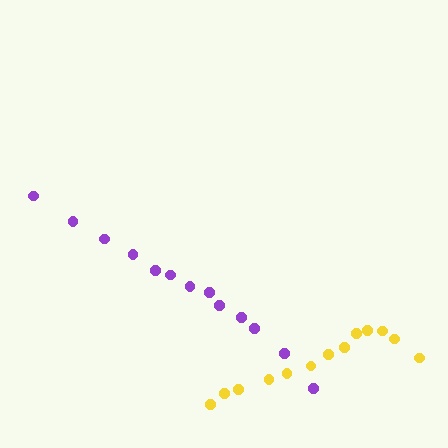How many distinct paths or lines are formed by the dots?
There are 2 distinct paths.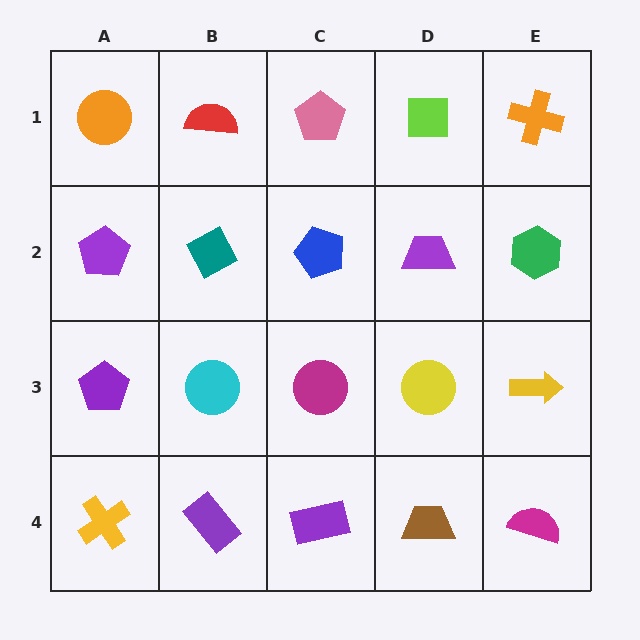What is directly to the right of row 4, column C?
A brown trapezoid.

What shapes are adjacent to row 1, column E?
A green hexagon (row 2, column E), a lime square (row 1, column D).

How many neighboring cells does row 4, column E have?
2.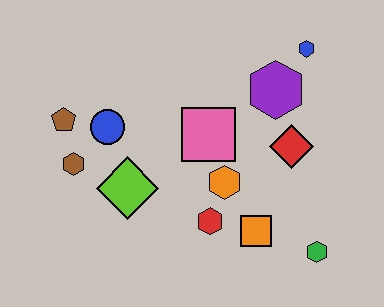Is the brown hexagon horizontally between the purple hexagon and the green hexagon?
No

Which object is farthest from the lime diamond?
The blue hexagon is farthest from the lime diamond.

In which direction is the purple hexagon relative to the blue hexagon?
The purple hexagon is below the blue hexagon.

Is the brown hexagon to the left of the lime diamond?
Yes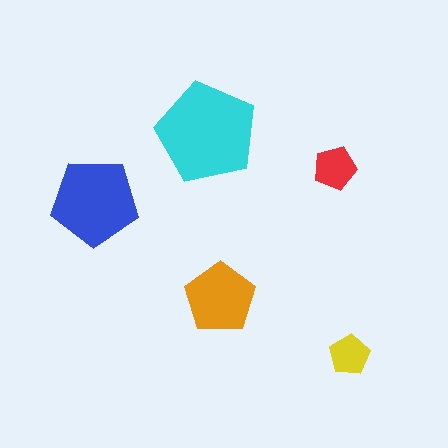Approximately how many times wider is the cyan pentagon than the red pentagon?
About 2.5 times wider.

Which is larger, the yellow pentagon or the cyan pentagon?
The cyan one.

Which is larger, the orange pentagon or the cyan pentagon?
The cyan one.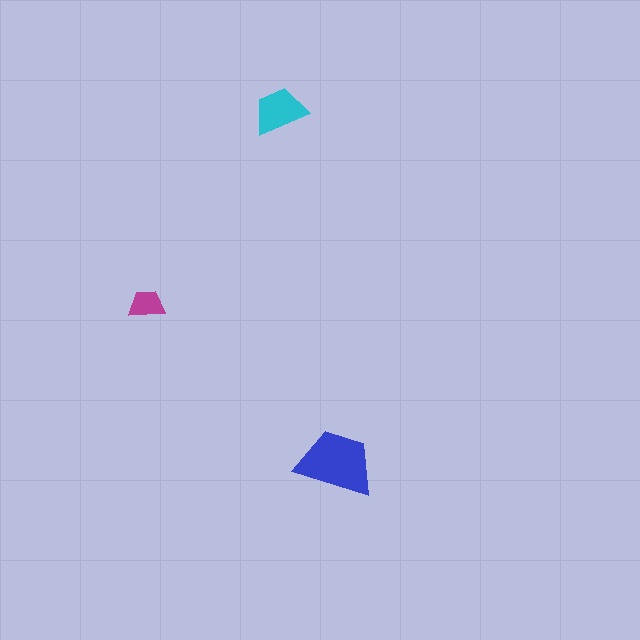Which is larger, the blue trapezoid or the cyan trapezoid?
The blue one.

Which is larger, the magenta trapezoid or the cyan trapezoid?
The cyan one.